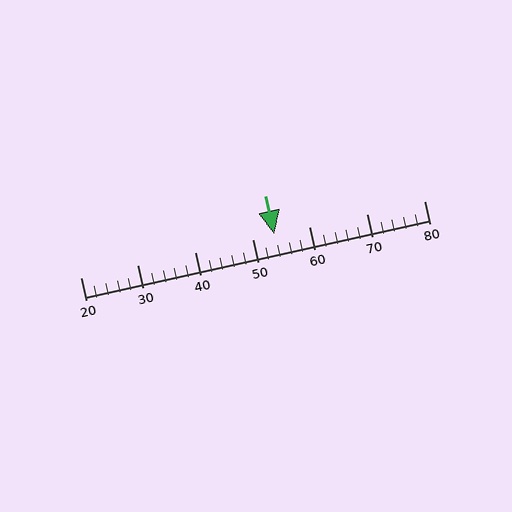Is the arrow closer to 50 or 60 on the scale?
The arrow is closer to 50.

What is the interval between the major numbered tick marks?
The major tick marks are spaced 10 units apart.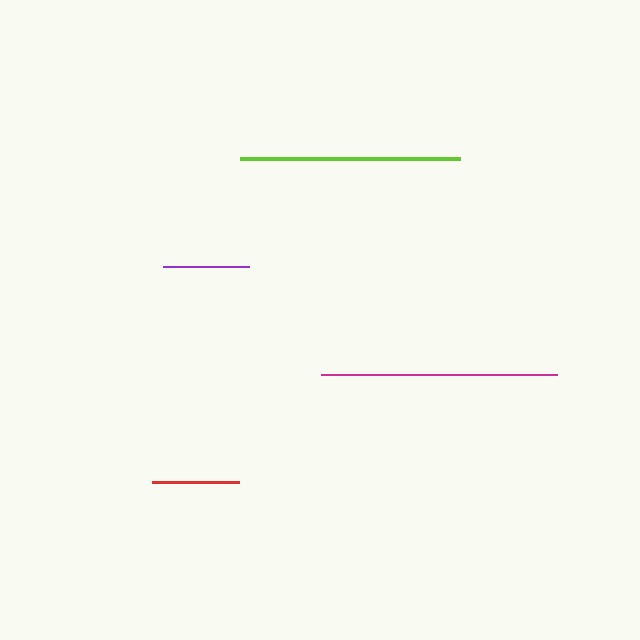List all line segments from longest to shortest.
From longest to shortest: magenta, lime, red, purple.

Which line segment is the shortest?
The purple line is the shortest at approximately 86 pixels.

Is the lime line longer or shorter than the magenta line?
The magenta line is longer than the lime line.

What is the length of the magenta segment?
The magenta segment is approximately 237 pixels long.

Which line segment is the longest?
The magenta line is the longest at approximately 237 pixels.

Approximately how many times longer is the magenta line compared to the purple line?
The magenta line is approximately 2.8 times the length of the purple line.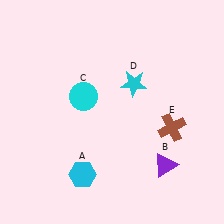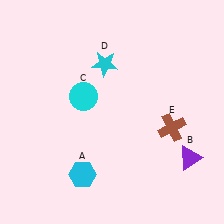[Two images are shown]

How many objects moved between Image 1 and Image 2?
2 objects moved between the two images.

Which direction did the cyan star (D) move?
The cyan star (D) moved left.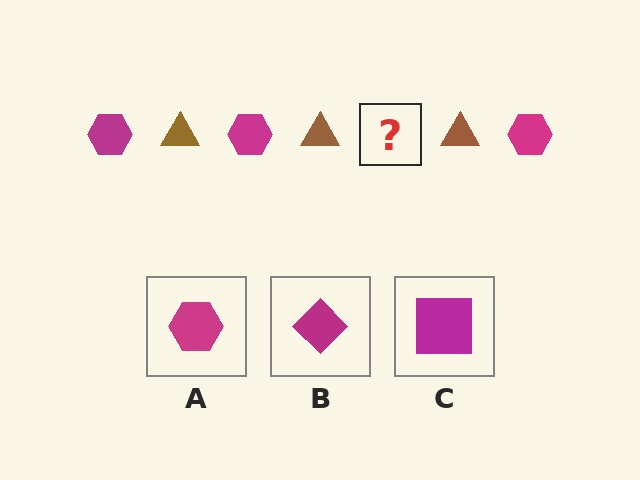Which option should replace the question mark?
Option A.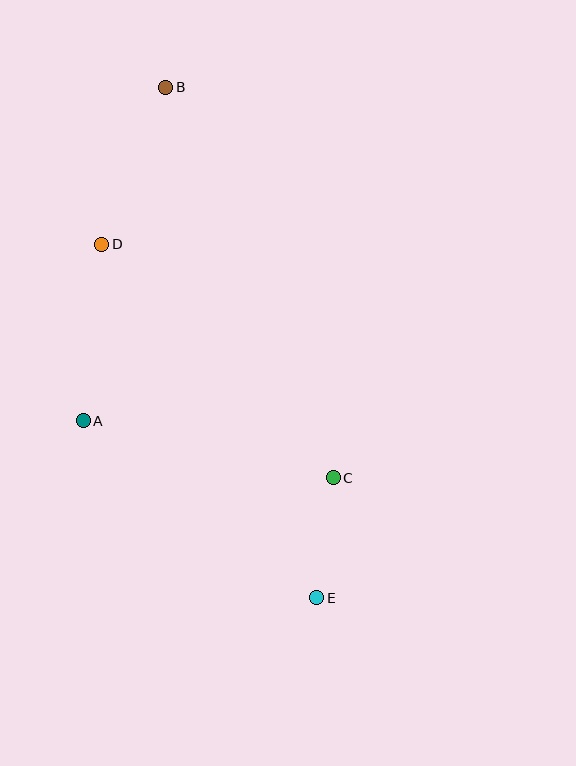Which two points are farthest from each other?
Points B and E are farthest from each other.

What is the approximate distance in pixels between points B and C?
The distance between B and C is approximately 425 pixels.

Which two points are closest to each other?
Points C and E are closest to each other.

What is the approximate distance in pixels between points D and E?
The distance between D and E is approximately 414 pixels.